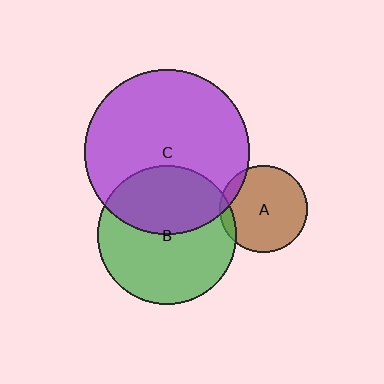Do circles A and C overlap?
Yes.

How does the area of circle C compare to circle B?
Approximately 1.4 times.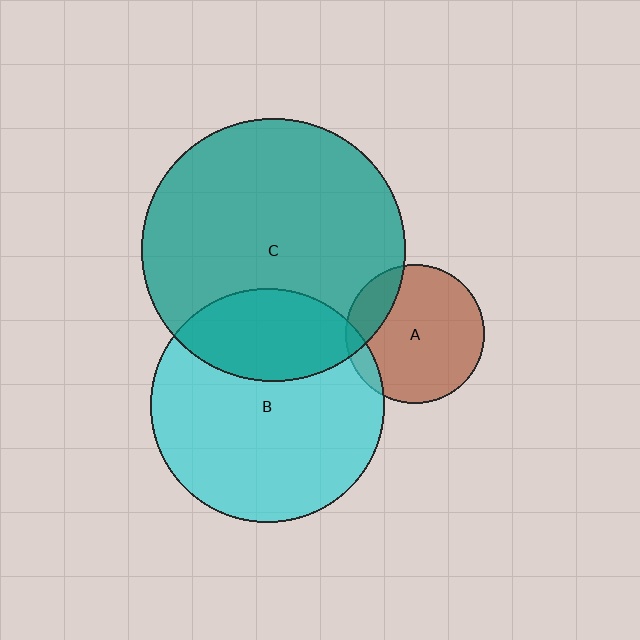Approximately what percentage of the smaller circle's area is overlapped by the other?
Approximately 30%.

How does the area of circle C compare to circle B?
Approximately 1.3 times.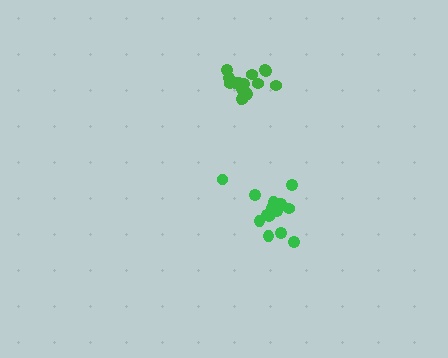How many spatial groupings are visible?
There are 2 spatial groupings.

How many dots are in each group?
Group 1: 15 dots, Group 2: 16 dots (31 total).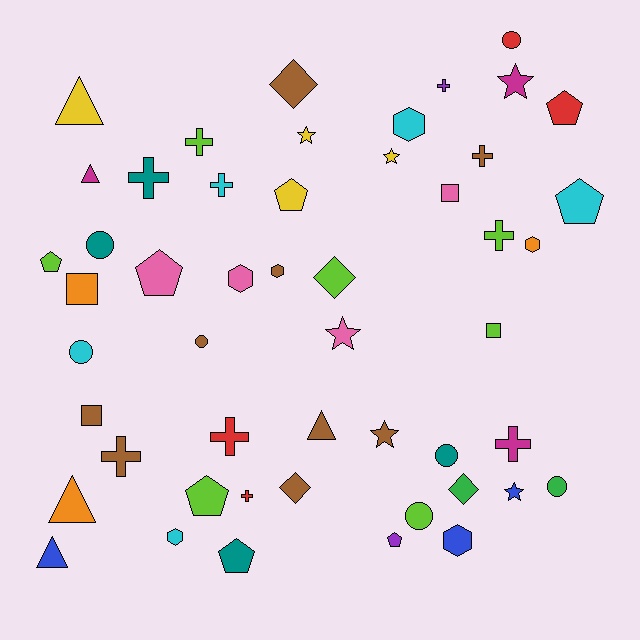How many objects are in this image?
There are 50 objects.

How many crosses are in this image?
There are 10 crosses.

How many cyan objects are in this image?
There are 5 cyan objects.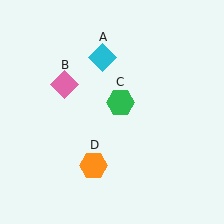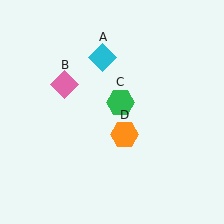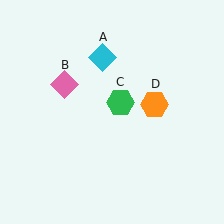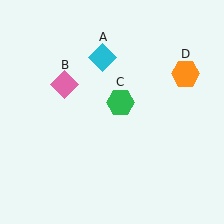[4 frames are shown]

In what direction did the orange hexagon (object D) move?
The orange hexagon (object D) moved up and to the right.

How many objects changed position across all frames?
1 object changed position: orange hexagon (object D).